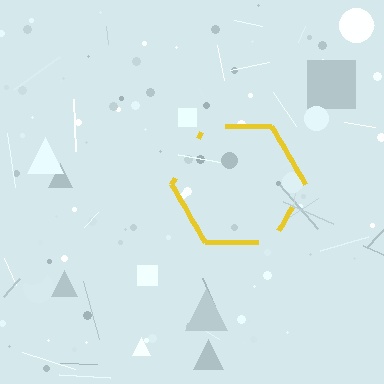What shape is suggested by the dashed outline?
The dashed outline suggests a hexagon.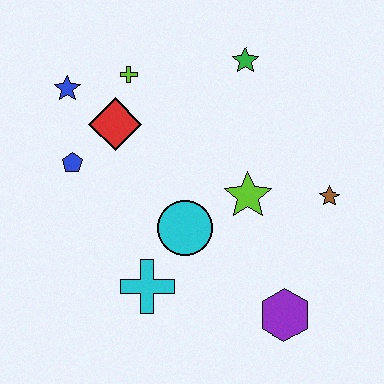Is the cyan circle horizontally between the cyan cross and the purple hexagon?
Yes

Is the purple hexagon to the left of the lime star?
No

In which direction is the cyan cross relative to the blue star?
The cyan cross is below the blue star.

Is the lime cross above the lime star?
Yes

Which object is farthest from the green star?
The purple hexagon is farthest from the green star.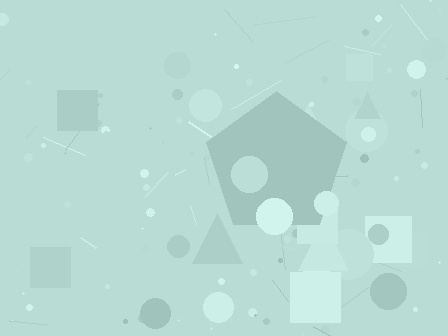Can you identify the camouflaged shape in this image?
The camouflaged shape is a pentagon.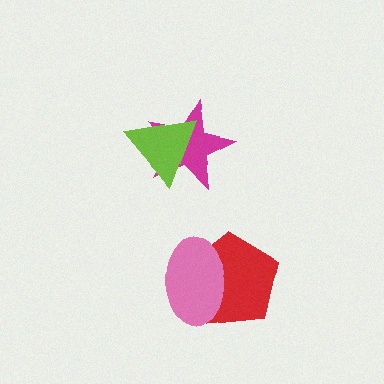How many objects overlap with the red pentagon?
1 object overlaps with the red pentagon.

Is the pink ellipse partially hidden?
No, no other shape covers it.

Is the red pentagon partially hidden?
Yes, it is partially covered by another shape.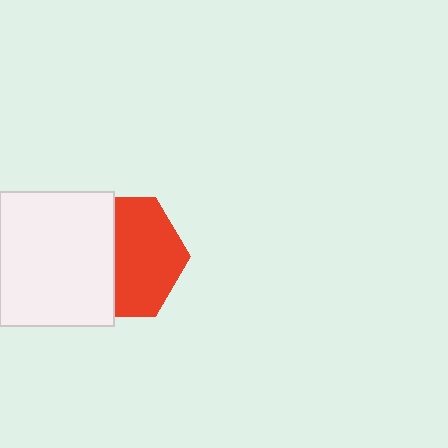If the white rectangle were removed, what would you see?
You would see the complete red hexagon.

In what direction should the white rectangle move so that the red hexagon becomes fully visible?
The white rectangle should move left. That is the shortest direction to clear the overlap and leave the red hexagon fully visible.